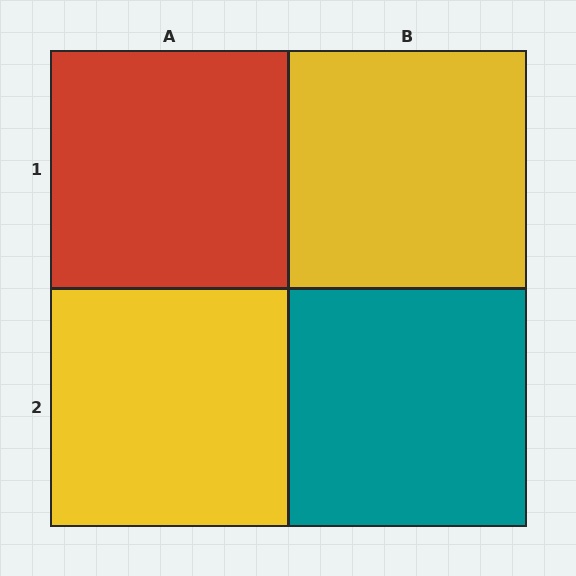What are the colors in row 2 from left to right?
Yellow, teal.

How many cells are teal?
1 cell is teal.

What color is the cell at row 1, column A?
Red.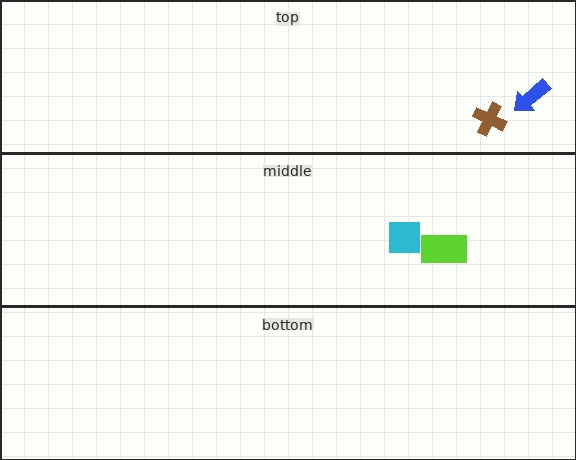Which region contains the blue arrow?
The top region.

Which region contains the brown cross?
The top region.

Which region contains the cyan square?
The middle region.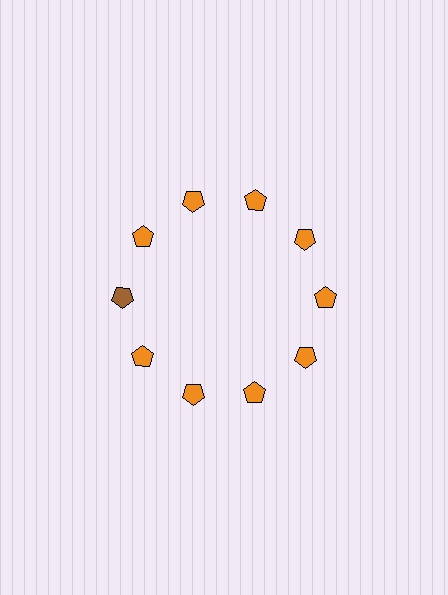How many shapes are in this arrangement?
There are 10 shapes arranged in a ring pattern.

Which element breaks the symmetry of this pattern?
The brown pentagon at roughly the 9 o'clock position breaks the symmetry. All other shapes are orange pentagons.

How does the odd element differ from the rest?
It has a different color: brown instead of orange.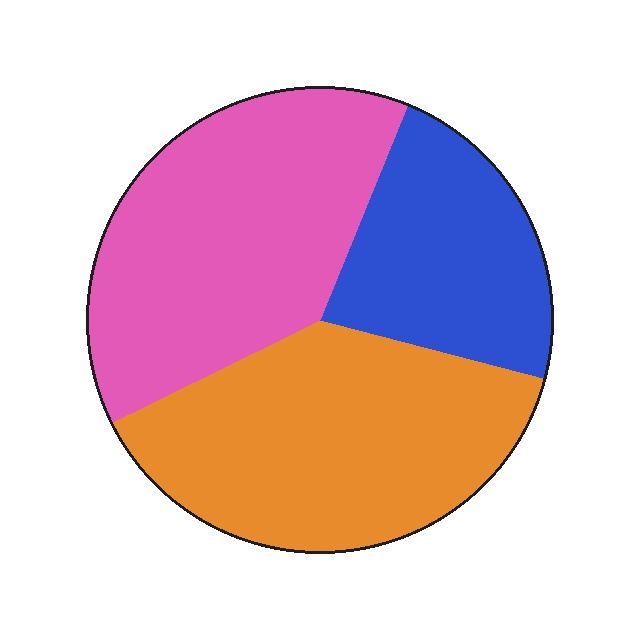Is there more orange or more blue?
Orange.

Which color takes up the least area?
Blue, at roughly 25%.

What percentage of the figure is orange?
Orange takes up between a third and a half of the figure.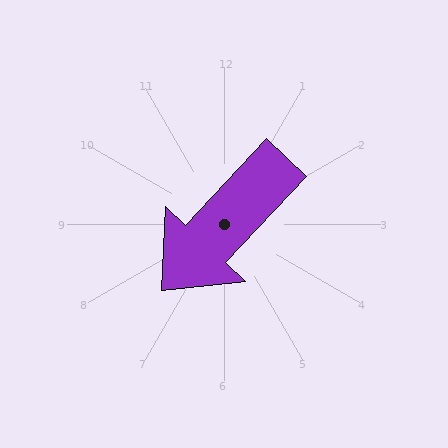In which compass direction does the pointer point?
Southwest.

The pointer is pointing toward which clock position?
Roughly 7 o'clock.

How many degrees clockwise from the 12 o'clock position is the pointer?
Approximately 223 degrees.